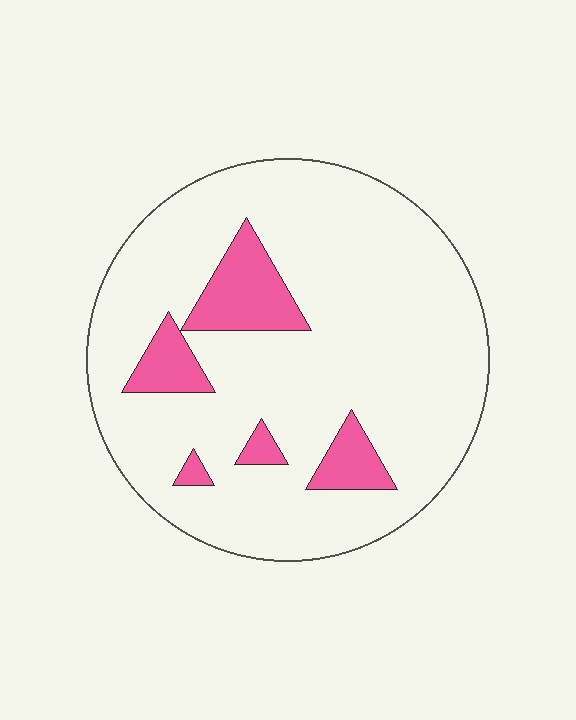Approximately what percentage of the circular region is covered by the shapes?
Approximately 15%.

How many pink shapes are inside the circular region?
5.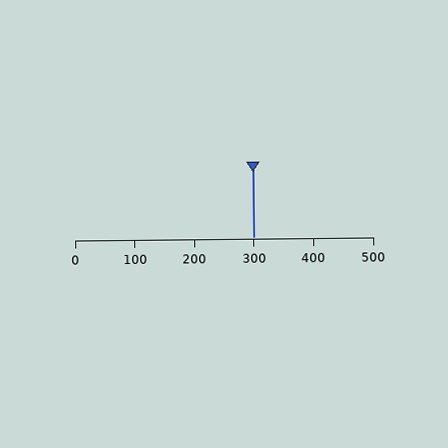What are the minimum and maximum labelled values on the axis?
The axis runs from 0 to 500.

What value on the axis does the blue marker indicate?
The marker indicates approximately 300.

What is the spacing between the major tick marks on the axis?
The major ticks are spaced 100 apart.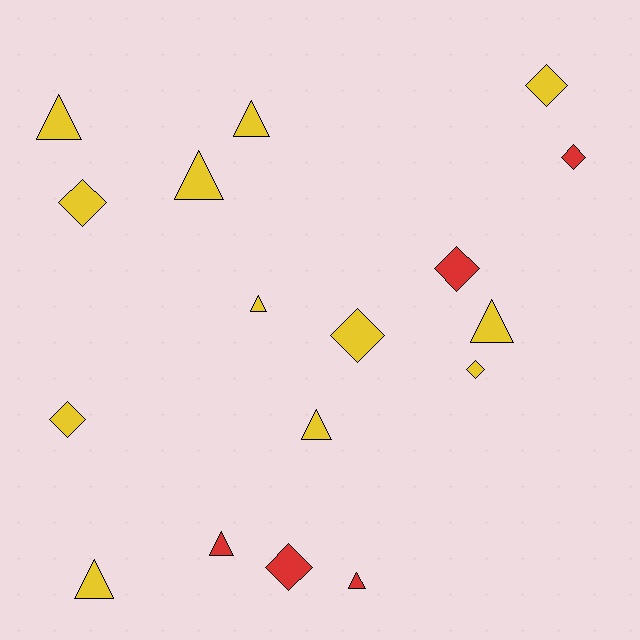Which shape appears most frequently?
Triangle, with 9 objects.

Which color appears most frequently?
Yellow, with 12 objects.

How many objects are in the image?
There are 17 objects.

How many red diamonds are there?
There are 3 red diamonds.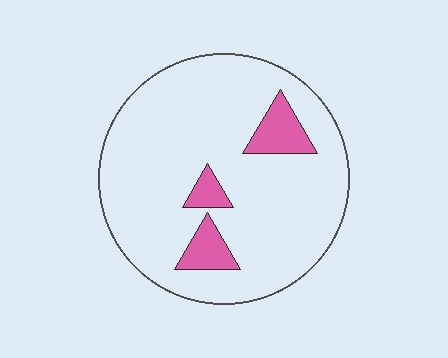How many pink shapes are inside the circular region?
3.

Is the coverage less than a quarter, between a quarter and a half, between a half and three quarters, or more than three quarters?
Less than a quarter.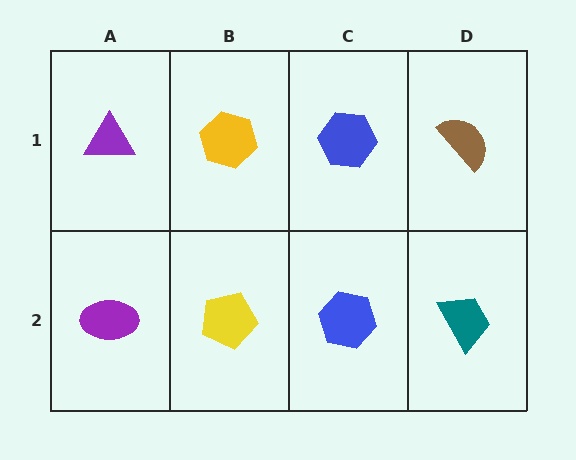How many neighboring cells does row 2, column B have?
3.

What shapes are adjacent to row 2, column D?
A brown semicircle (row 1, column D), a blue hexagon (row 2, column C).